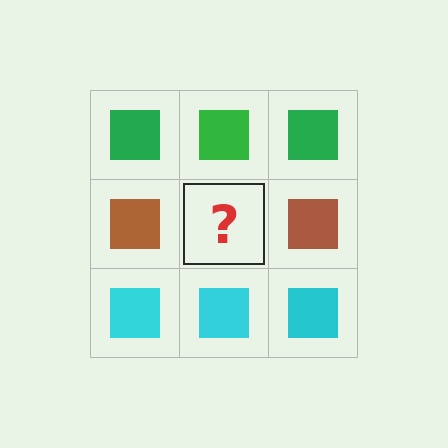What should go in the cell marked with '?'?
The missing cell should contain a brown square.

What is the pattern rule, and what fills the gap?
The rule is that each row has a consistent color. The gap should be filled with a brown square.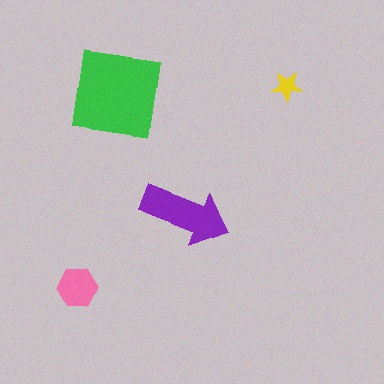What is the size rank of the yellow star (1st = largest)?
4th.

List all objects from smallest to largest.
The yellow star, the pink hexagon, the purple arrow, the green square.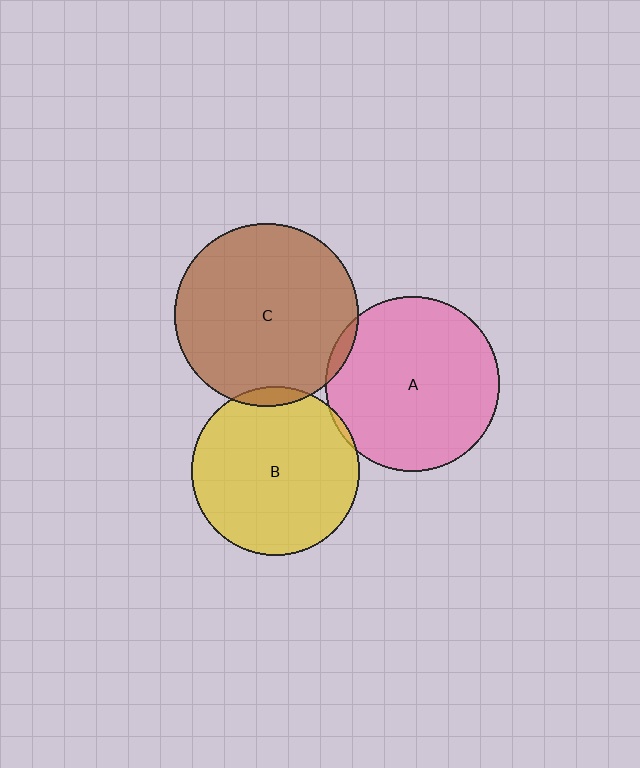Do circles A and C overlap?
Yes.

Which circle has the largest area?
Circle C (brown).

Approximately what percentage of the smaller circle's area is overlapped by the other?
Approximately 5%.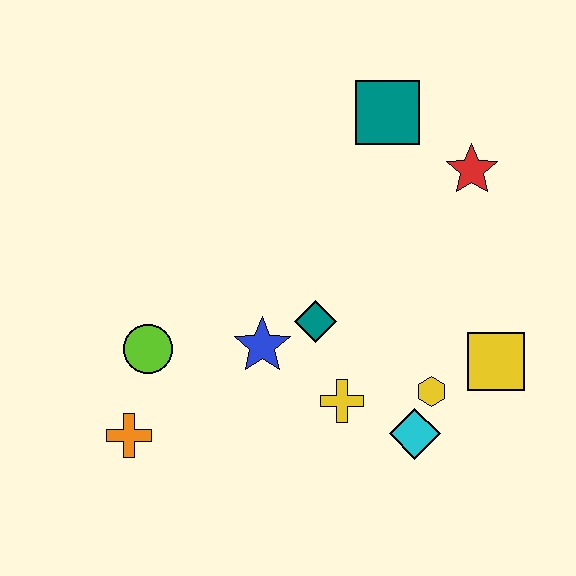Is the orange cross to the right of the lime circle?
No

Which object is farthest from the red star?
The orange cross is farthest from the red star.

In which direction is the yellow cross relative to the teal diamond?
The yellow cross is below the teal diamond.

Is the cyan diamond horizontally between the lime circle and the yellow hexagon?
Yes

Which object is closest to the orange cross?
The lime circle is closest to the orange cross.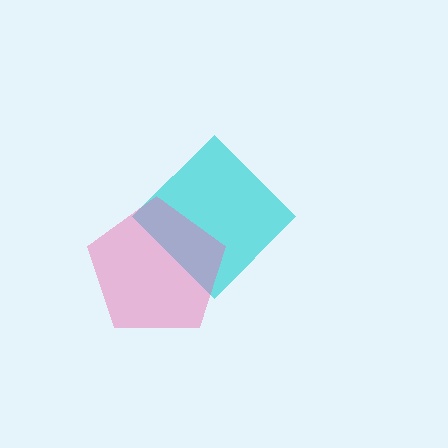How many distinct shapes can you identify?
There are 2 distinct shapes: a cyan diamond, a pink pentagon.